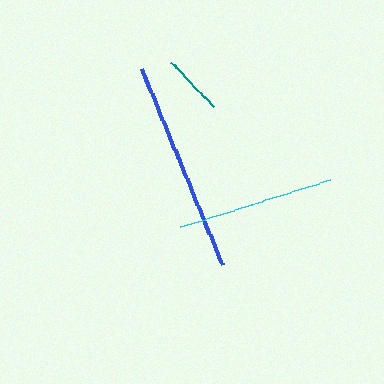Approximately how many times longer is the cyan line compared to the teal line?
The cyan line is approximately 2.5 times the length of the teal line.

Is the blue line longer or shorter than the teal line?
The blue line is longer than the teal line.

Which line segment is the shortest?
The teal line is the shortest at approximately 62 pixels.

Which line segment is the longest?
The blue line is the longest at approximately 212 pixels.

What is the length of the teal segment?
The teal segment is approximately 62 pixels long.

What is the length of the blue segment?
The blue segment is approximately 212 pixels long.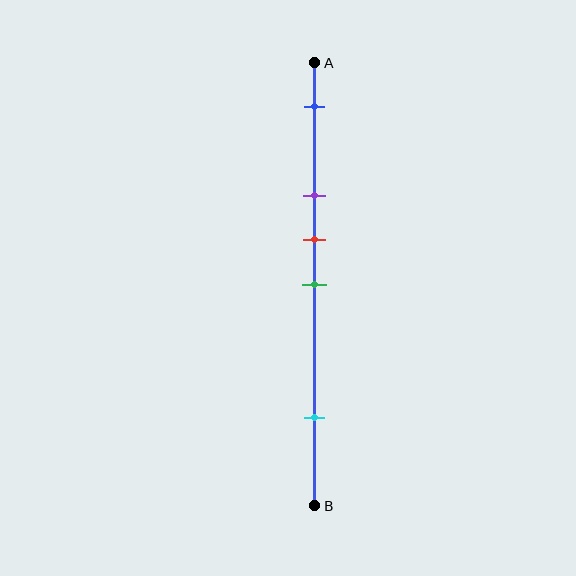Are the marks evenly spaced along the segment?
No, the marks are not evenly spaced.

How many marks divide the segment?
There are 5 marks dividing the segment.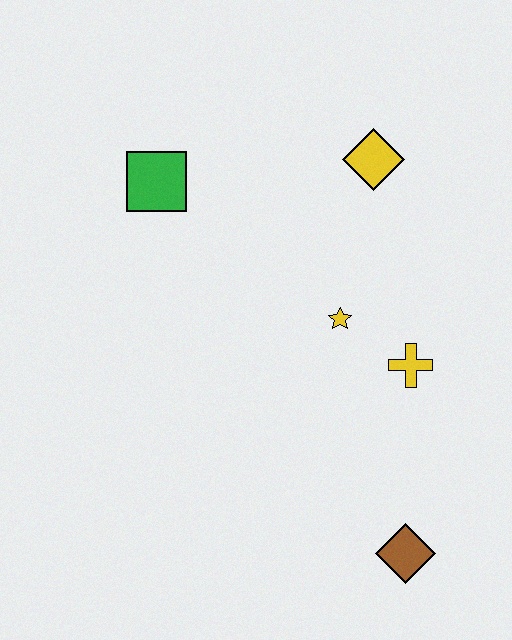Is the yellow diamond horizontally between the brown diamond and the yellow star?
Yes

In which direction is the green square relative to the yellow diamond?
The green square is to the left of the yellow diamond.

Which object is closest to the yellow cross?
The yellow star is closest to the yellow cross.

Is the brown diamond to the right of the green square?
Yes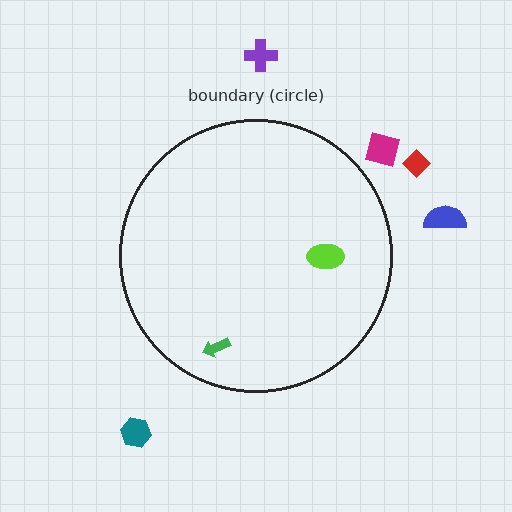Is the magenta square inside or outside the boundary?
Outside.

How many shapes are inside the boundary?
2 inside, 5 outside.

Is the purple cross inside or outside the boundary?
Outside.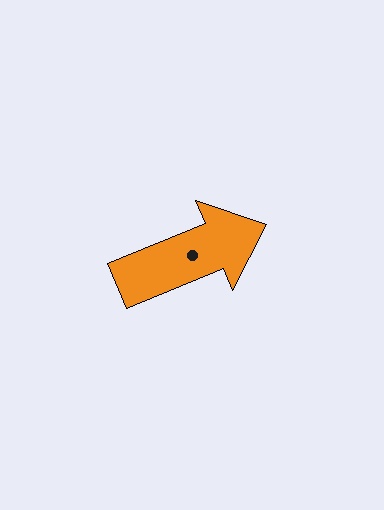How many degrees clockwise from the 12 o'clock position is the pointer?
Approximately 68 degrees.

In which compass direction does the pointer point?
East.